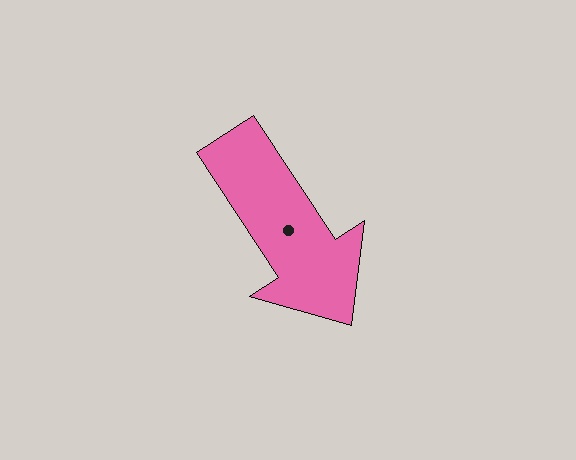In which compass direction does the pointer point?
Southeast.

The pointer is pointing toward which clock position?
Roughly 5 o'clock.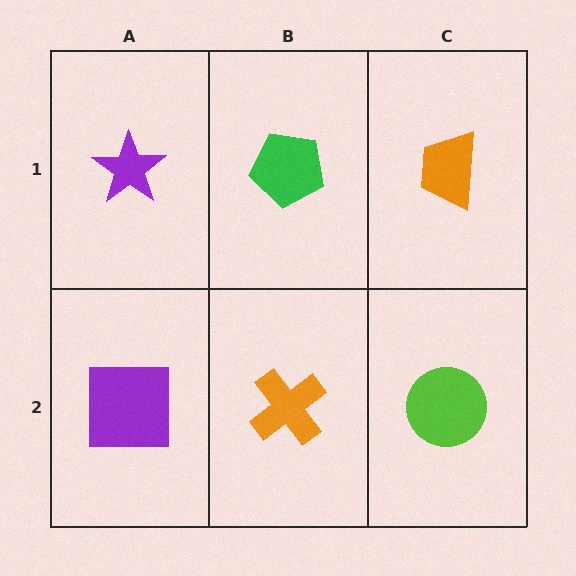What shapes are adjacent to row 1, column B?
An orange cross (row 2, column B), a purple star (row 1, column A), an orange trapezoid (row 1, column C).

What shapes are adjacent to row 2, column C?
An orange trapezoid (row 1, column C), an orange cross (row 2, column B).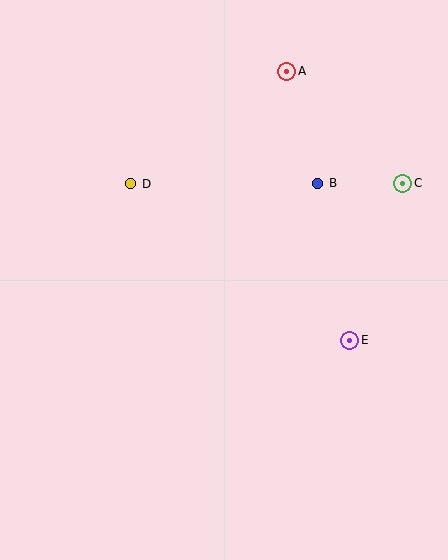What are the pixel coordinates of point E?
Point E is at (350, 340).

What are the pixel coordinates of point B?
Point B is at (317, 183).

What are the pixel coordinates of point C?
Point C is at (403, 183).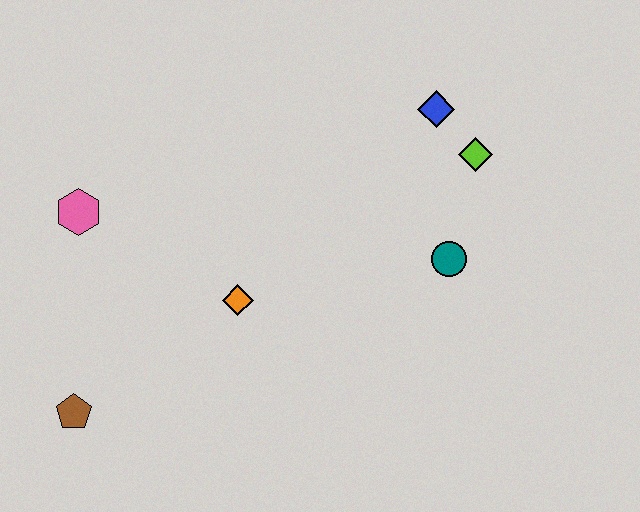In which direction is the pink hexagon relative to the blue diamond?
The pink hexagon is to the left of the blue diamond.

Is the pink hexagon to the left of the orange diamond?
Yes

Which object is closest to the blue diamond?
The lime diamond is closest to the blue diamond.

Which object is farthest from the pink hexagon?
The lime diamond is farthest from the pink hexagon.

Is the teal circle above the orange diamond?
Yes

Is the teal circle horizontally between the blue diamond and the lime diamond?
Yes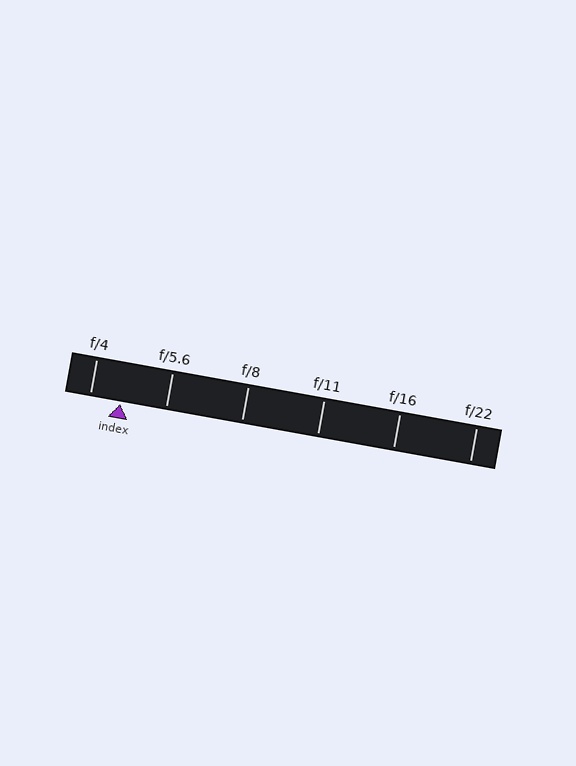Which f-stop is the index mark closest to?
The index mark is closest to f/4.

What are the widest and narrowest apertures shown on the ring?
The widest aperture shown is f/4 and the narrowest is f/22.